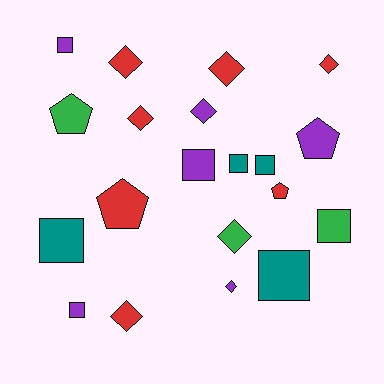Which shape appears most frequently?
Square, with 8 objects.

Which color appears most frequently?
Red, with 7 objects.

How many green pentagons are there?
There is 1 green pentagon.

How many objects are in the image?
There are 20 objects.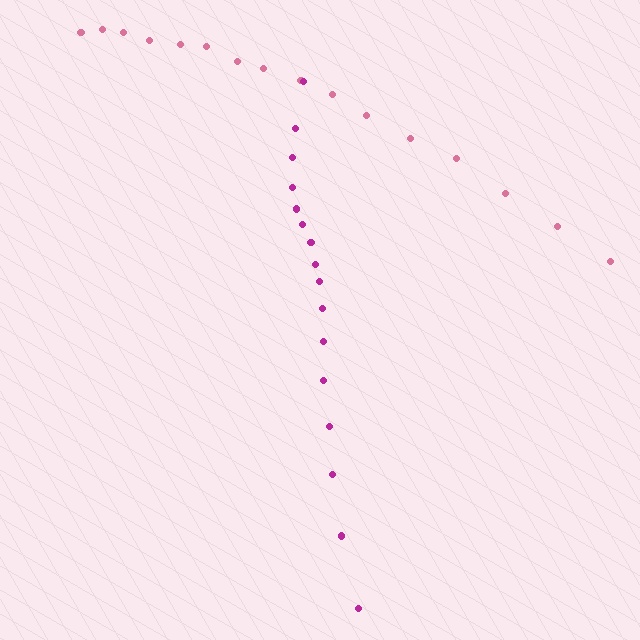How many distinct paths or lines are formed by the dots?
There are 2 distinct paths.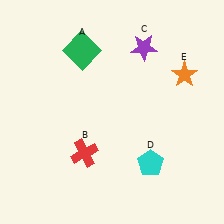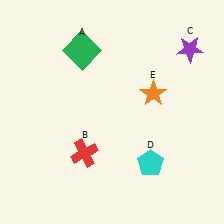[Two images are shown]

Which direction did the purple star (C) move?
The purple star (C) moved right.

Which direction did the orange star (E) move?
The orange star (E) moved left.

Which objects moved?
The objects that moved are: the purple star (C), the orange star (E).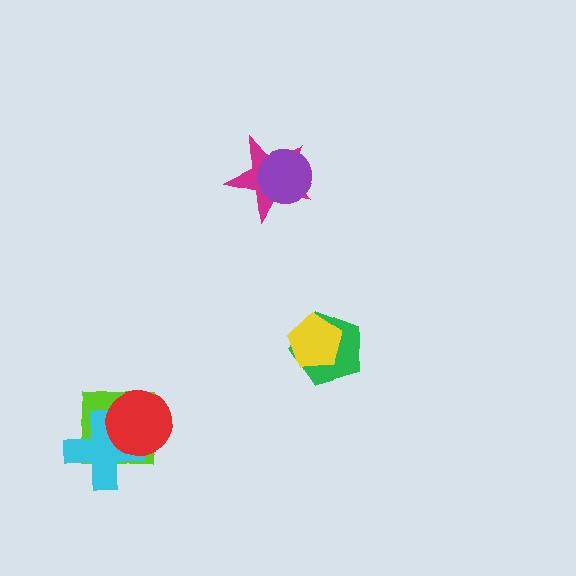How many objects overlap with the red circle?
2 objects overlap with the red circle.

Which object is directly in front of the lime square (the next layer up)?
The cyan cross is directly in front of the lime square.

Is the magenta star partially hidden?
Yes, it is partially covered by another shape.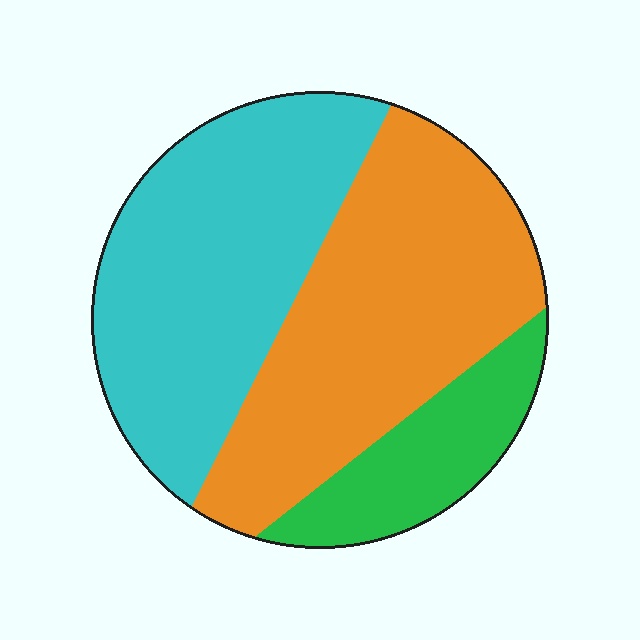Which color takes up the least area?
Green, at roughly 15%.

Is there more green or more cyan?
Cyan.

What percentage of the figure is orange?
Orange covers around 45% of the figure.